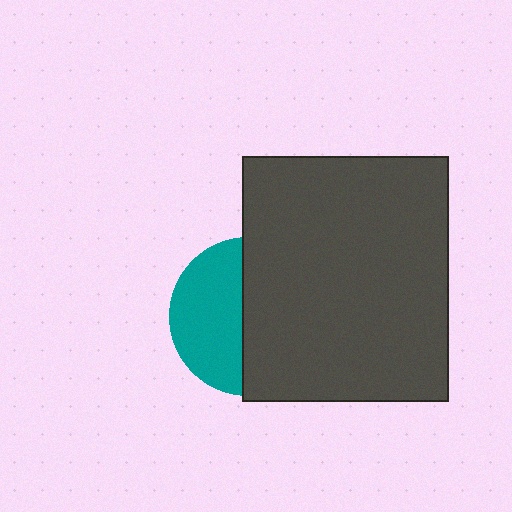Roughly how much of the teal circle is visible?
A small part of it is visible (roughly 44%).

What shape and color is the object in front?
The object in front is a dark gray rectangle.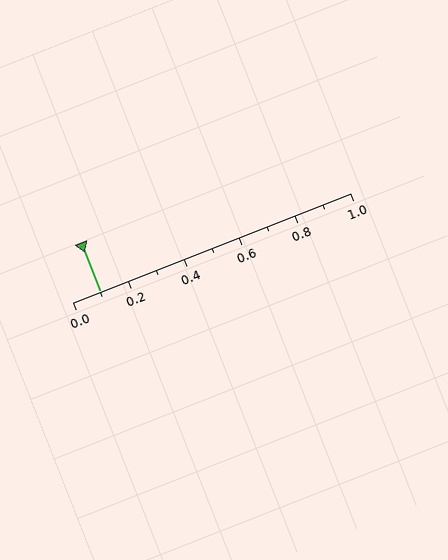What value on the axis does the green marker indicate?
The marker indicates approximately 0.1.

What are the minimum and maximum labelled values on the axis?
The axis runs from 0.0 to 1.0.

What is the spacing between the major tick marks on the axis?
The major ticks are spaced 0.2 apart.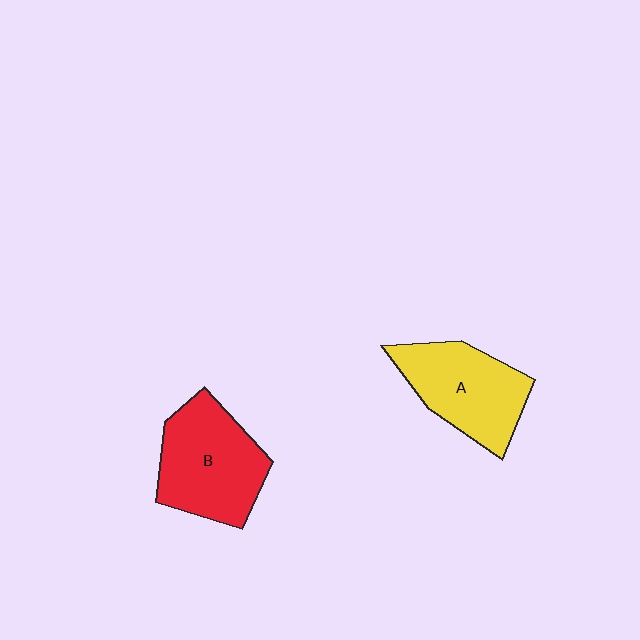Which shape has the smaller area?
Shape A (yellow).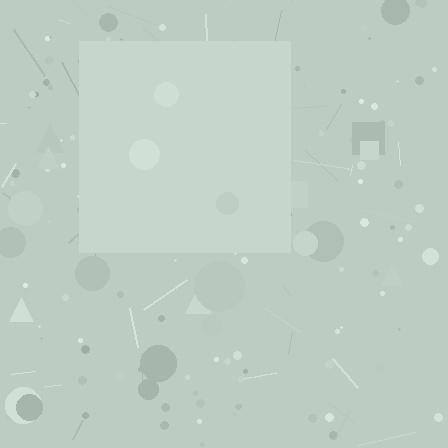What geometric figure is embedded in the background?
A square is embedded in the background.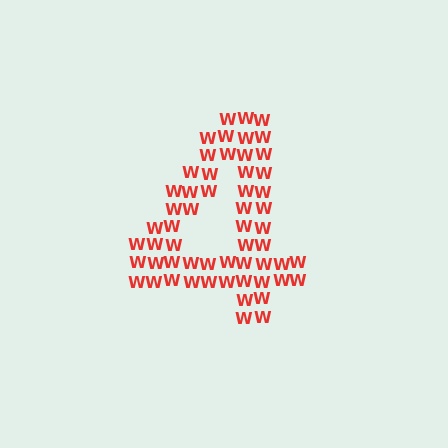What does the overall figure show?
The overall figure shows the digit 4.